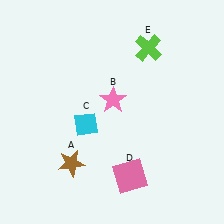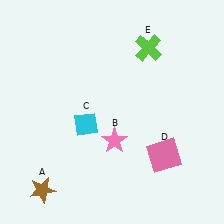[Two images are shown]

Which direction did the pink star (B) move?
The pink star (B) moved down.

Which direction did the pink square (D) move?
The pink square (D) moved right.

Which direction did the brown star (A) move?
The brown star (A) moved left.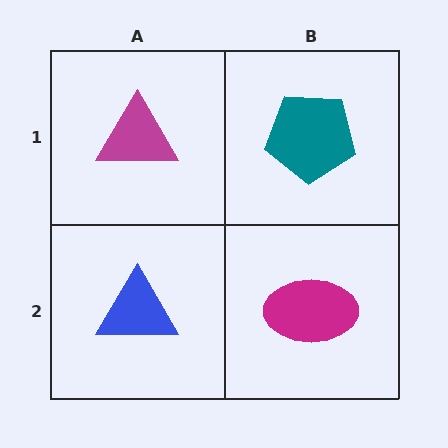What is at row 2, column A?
A blue triangle.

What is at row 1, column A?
A magenta triangle.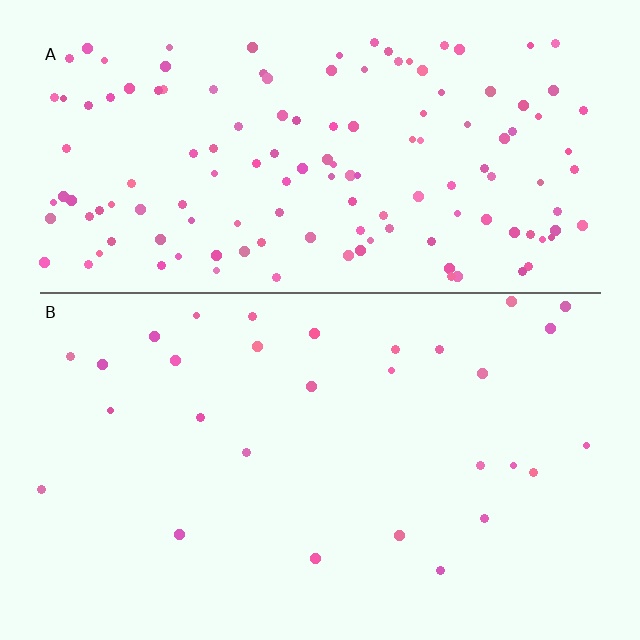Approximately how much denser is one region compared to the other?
Approximately 4.8× — region A over region B.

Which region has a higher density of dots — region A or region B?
A (the top).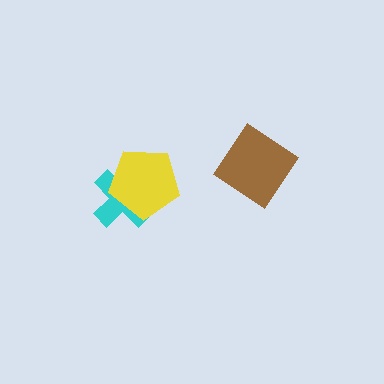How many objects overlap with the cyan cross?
1 object overlaps with the cyan cross.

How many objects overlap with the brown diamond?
0 objects overlap with the brown diamond.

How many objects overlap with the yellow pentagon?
1 object overlaps with the yellow pentagon.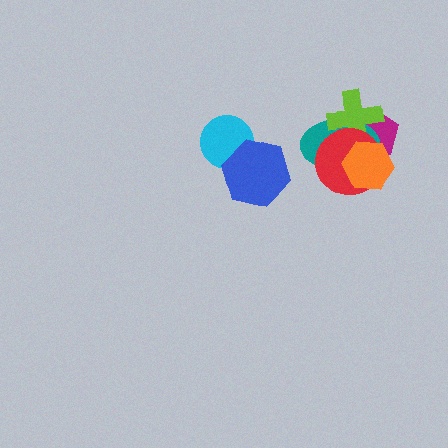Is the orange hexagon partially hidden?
No, no other shape covers it.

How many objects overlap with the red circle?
4 objects overlap with the red circle.